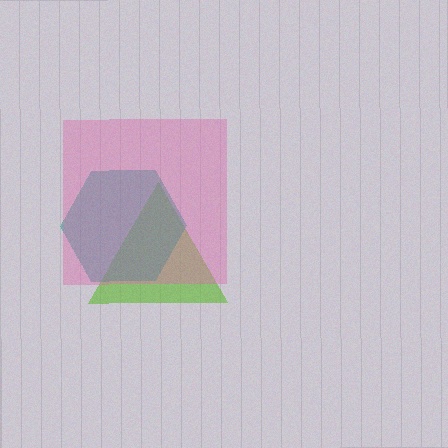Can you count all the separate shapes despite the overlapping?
Yes, there are 3 separate shapes.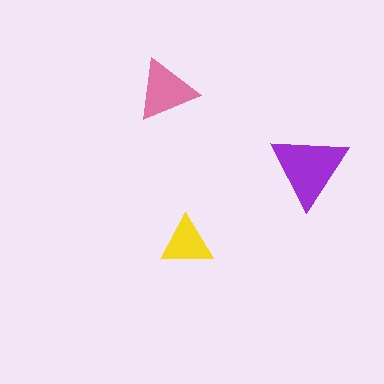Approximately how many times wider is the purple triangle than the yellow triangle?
About 1.5 times wider.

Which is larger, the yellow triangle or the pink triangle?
The pink one.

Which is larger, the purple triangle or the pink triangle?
The purple one.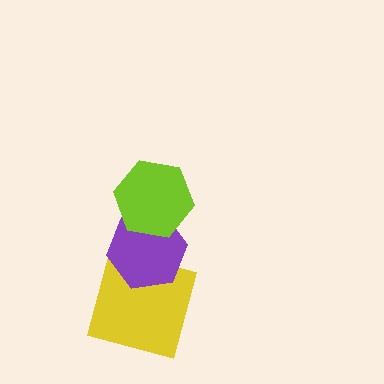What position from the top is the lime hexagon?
The lime hexagon is 1st from the top.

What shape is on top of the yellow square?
The purple hexagon is on top of the yellow square.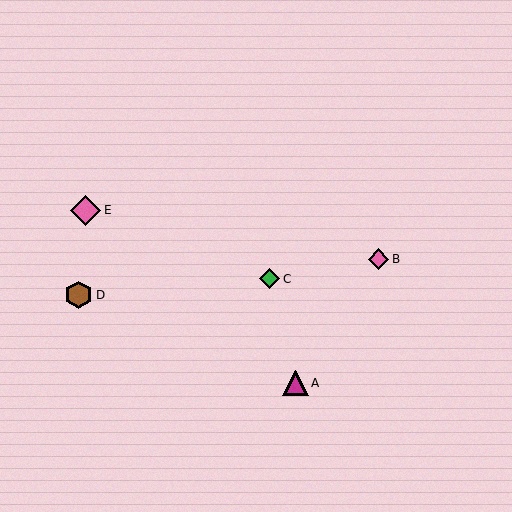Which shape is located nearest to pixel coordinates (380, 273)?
The pink diamond (labeled B) at (379, 259) is nearest to that location.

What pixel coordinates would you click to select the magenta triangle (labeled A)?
Click at (295, 383) to select the magenta triangle A.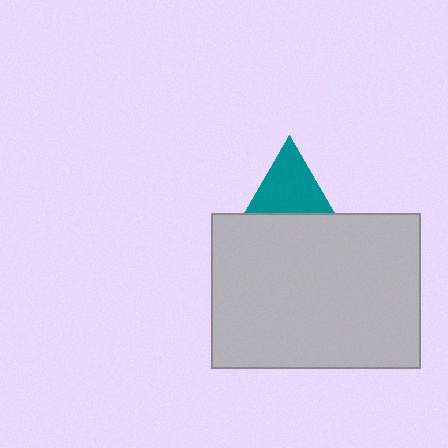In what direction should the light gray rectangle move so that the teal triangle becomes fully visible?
The light gray rectangle should move down. That is the shortest direction to clear the overlap and leave the teal triangle fully visible.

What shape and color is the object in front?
The object in front is a light gray rectangle.